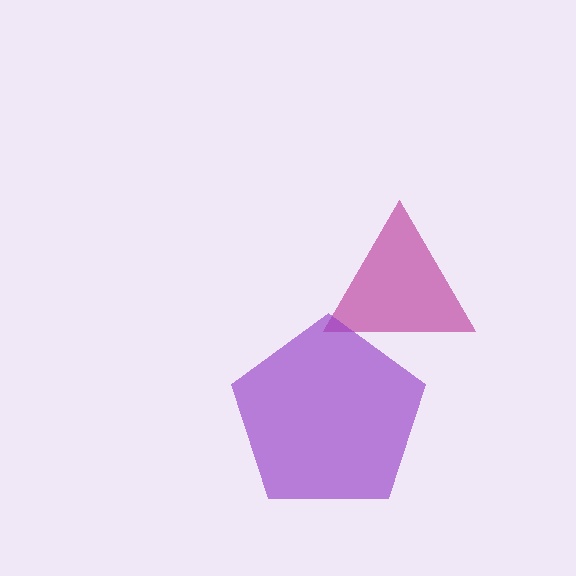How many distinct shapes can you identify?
There are 2 distinct shapes: a magenta triangle, a purple pentagon.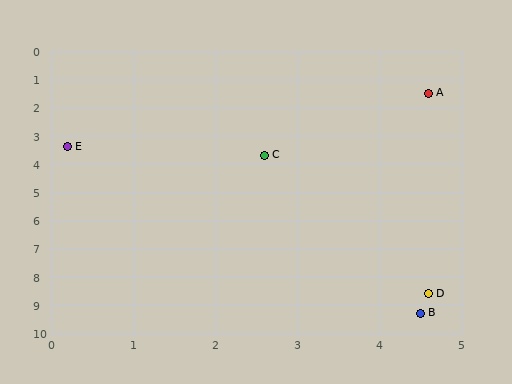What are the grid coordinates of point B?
Point B is at approximately (4.5, 9.3).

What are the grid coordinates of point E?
Point E is at approximately (0.2, 3.4).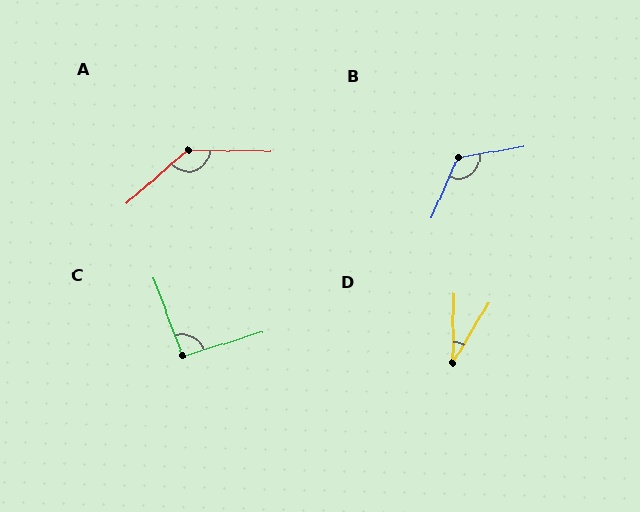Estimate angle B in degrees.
Approximately 123 degrees.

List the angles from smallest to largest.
D (30°), C (93°), B (123°), A (139°).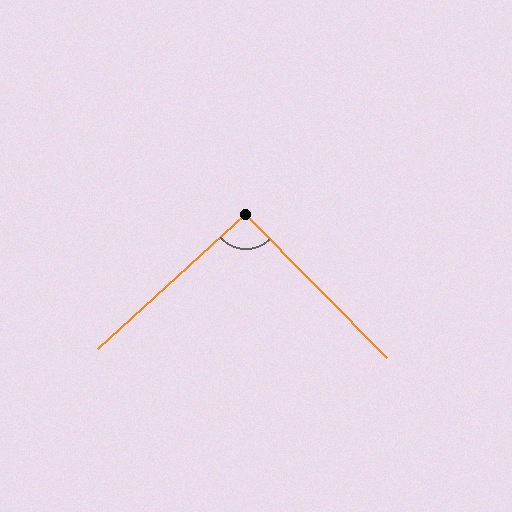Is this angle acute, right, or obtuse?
It is approximately a right angle.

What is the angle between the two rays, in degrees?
Approximately 93 degrees.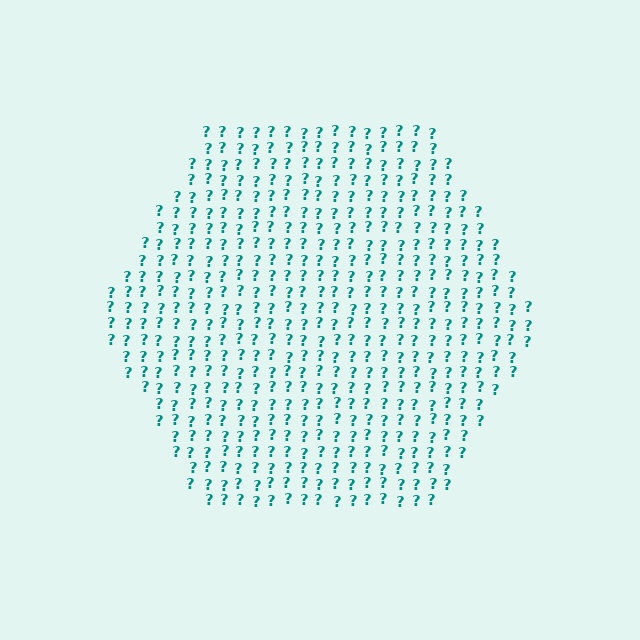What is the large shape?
The large shape is a hexagon.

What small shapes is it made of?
It is made of small question marks.